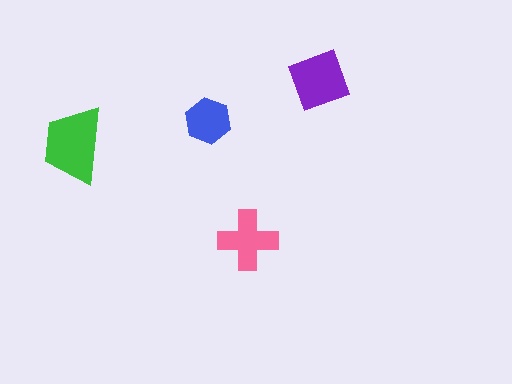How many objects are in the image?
There are 4 objects in the image.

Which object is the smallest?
The blue hexagon.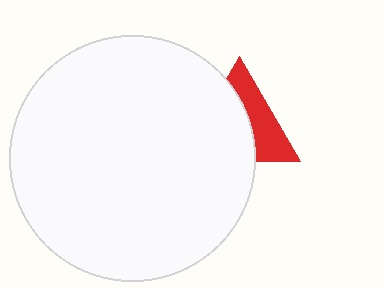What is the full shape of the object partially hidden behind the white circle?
The partially hidden object is a red triangle.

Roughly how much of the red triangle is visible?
A small part of it is visible (roughly 43%).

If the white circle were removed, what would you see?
You would see the complete red triangle.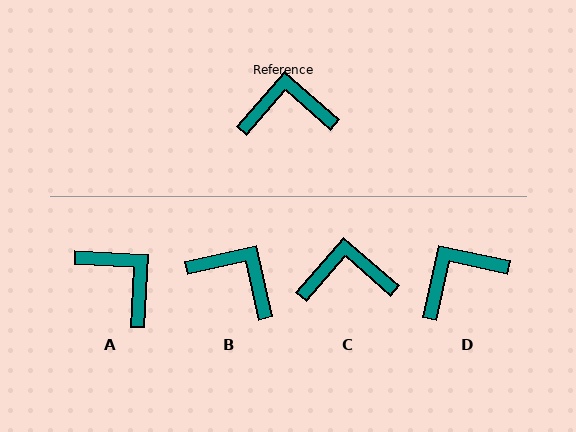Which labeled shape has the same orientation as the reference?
C.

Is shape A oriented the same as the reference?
No, it is off by about 52 degrees.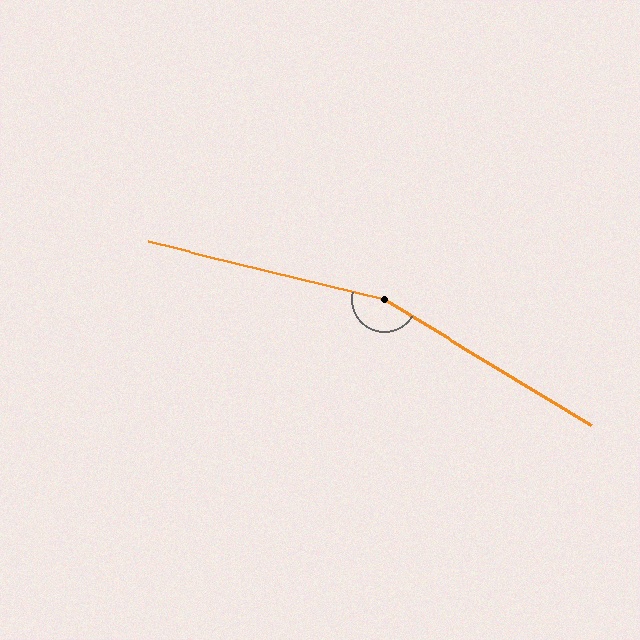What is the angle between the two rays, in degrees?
Approximately 163 degrees.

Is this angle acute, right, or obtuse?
It is obtuse.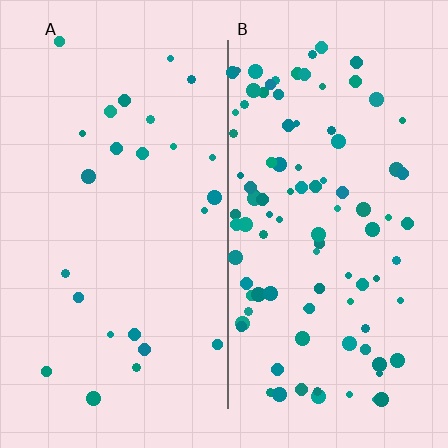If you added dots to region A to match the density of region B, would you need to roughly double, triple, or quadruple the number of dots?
Approximately quadruple.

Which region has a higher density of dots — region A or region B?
B (the right).